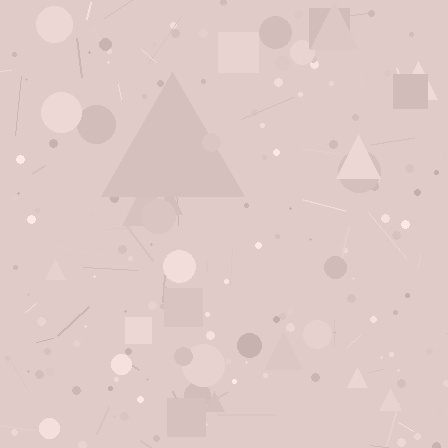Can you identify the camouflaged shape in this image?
The camouflaged shape is a triangle.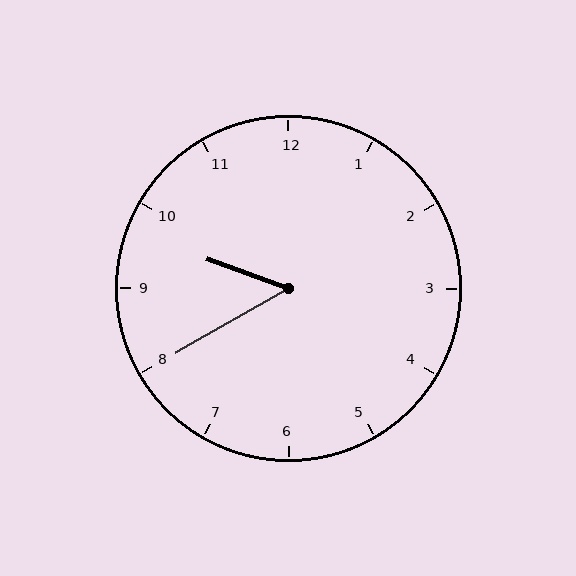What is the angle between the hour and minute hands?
Approximately 50 degrees.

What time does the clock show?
9:40.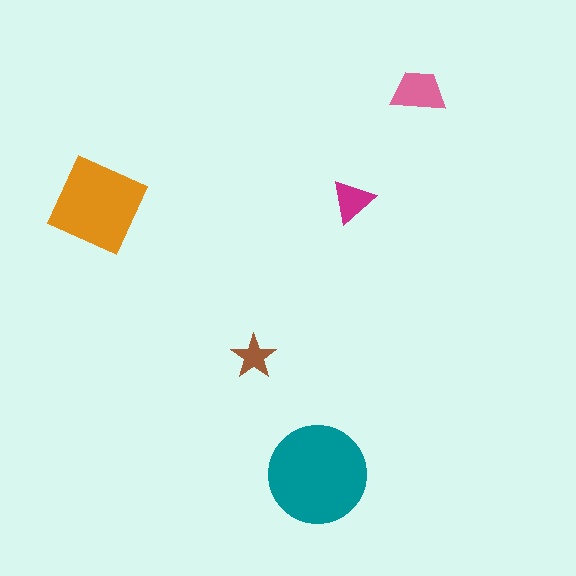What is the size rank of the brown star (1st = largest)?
5th.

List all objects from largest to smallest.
The teal circle, the orange diamond, the pink trapezoid, the magenta triangle, the brown star.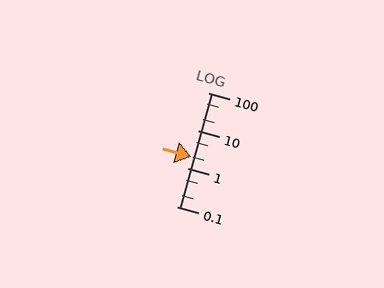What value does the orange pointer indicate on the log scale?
The pointer indicates approximately 2.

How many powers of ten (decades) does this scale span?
The scale spans 3 decades, from 0.1 to 100.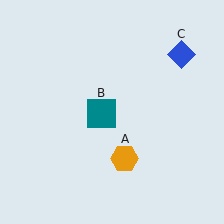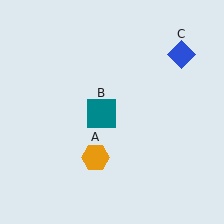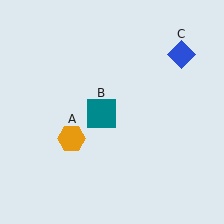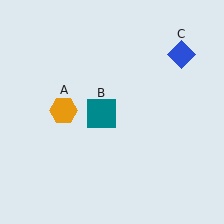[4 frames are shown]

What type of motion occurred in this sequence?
The orange hexagon (object A) rotated clockwise around the center of the scene.